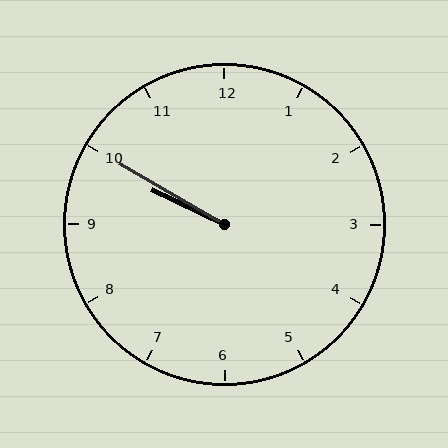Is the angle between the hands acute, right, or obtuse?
It is acute.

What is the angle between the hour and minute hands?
Approximately 5 degrees.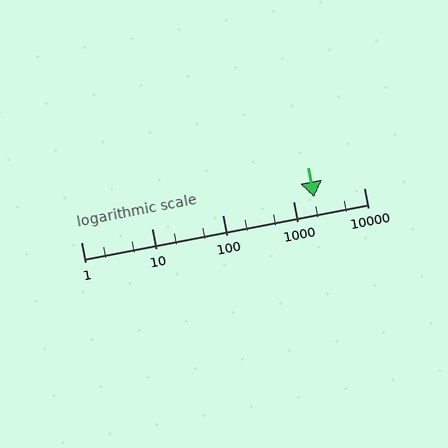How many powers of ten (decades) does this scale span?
The scale spans 4 decades, from 1 to 10000.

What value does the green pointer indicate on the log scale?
The pointer indicates approximately 2000.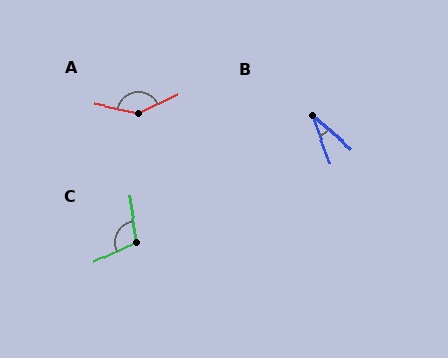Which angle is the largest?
A, at approximately 144 degrees.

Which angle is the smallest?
B, at approximately 30 degrees.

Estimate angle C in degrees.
Approximately 105 degrees.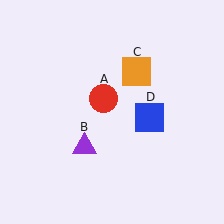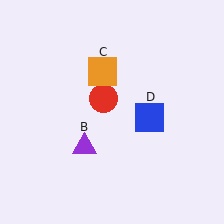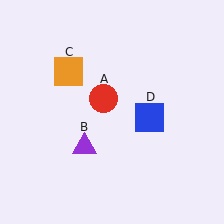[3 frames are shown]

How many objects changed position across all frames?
1 object changed position: orange square (object C).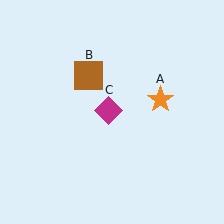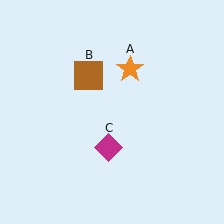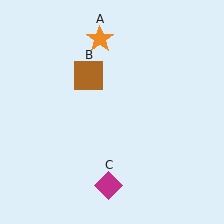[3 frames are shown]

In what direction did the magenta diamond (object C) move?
The magenta diamond (object C) moved down.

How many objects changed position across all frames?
2 objects changed position: orange star (object A), magenta diamond (object C).